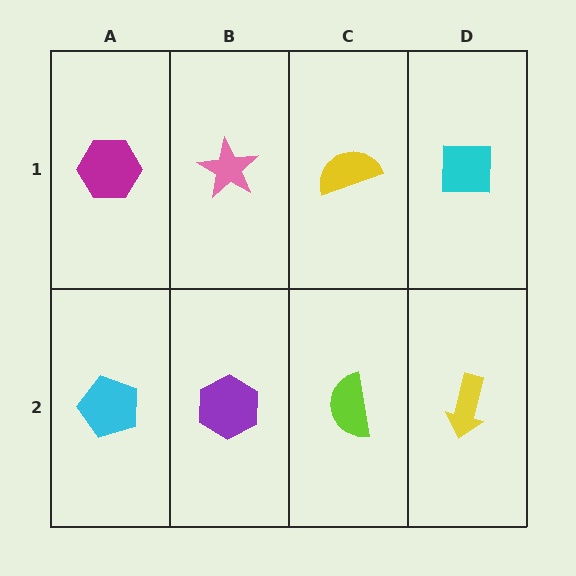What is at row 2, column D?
A yellow arrow.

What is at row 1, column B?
A pink star.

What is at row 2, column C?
A lime semicircle.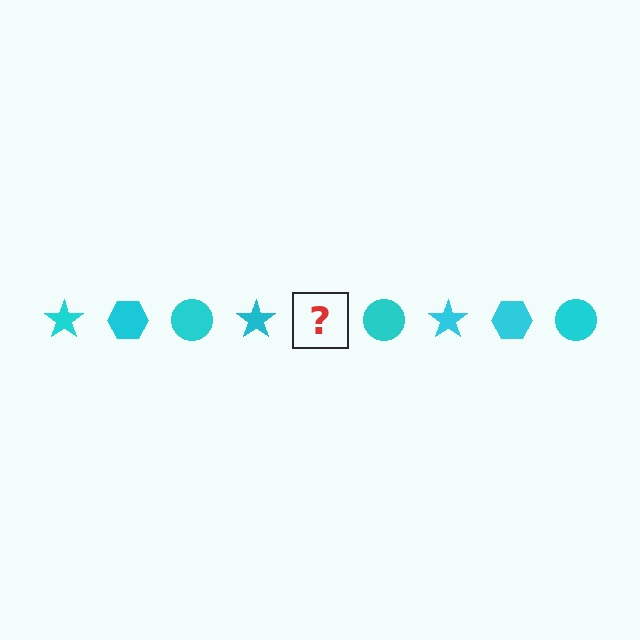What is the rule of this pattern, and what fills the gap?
The rule is that the pattern cycles through star, hexagon, circle shapes in cyan. The gap should be filled with a cyan hexagon.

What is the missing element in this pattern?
The missing element is a cyan hexagon.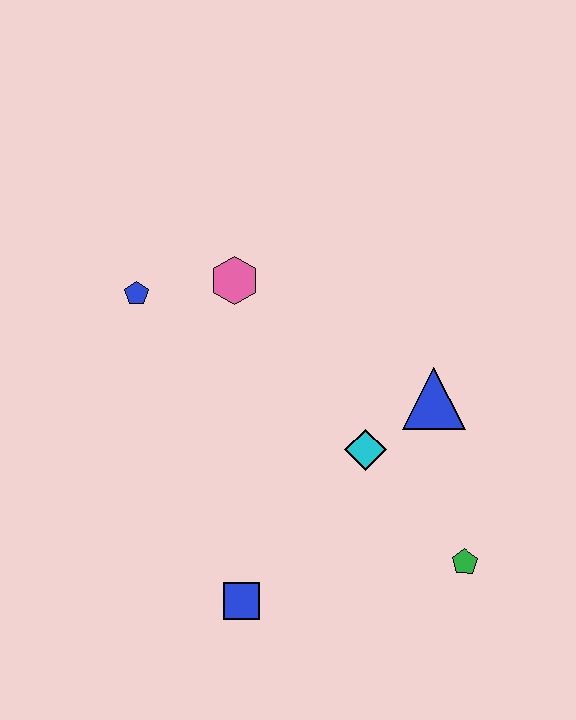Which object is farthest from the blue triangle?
The blue pentagon is farthest from the blue triangle.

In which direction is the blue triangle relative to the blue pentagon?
The blue triangle is to the right of the blue pentagon.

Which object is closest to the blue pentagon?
The pink hexagon is closest to the blue pentagon.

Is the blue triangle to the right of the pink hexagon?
Yes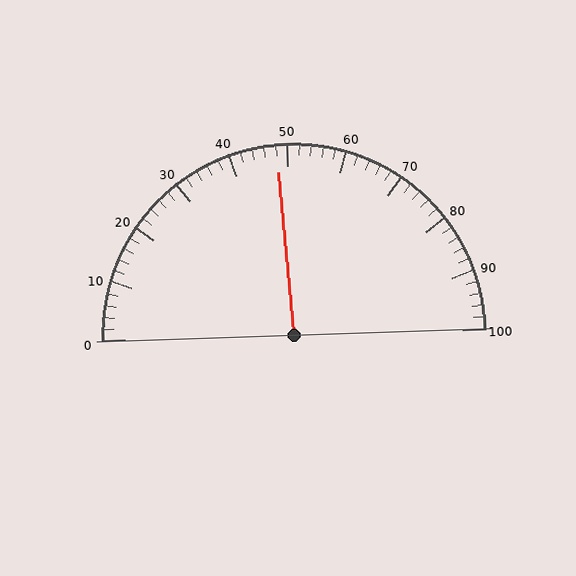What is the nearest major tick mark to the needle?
The nearest major tick mark is 50.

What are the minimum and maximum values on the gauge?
The gauge ranges from 0 to 100.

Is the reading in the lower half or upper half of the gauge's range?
The reading is in the lower half of the range (0 to 100).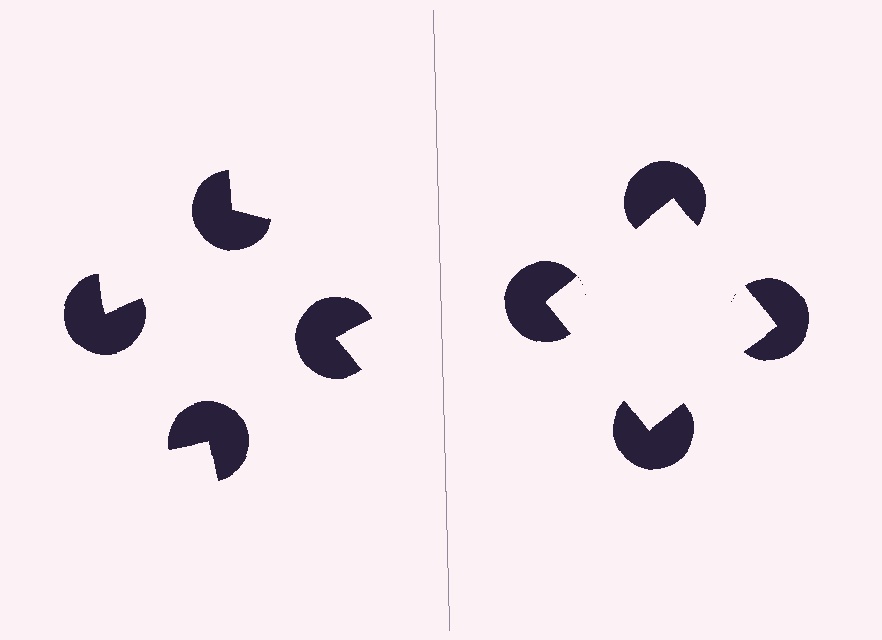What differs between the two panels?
The pac-man discs are positioned identically on both sides; only the wedge orientations differ. On the right they align to a square; on the left they are misaligned.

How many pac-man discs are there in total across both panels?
8 — 4 on each side.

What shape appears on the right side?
An illusory square.